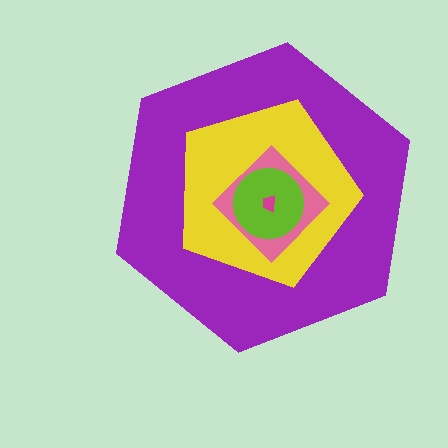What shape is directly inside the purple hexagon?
The yellow pentagon.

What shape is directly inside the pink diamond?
The lime circle.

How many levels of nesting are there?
5.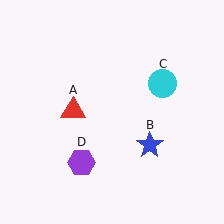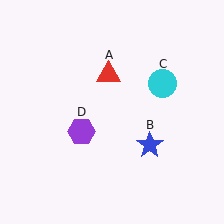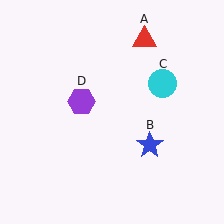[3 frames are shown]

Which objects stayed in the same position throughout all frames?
Blue star (object B) and cyan circle (object C) remained stationary.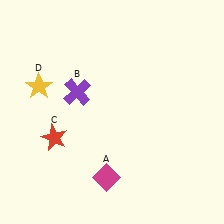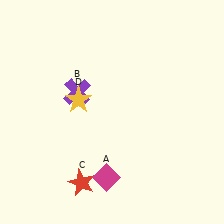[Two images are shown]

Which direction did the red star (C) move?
The red star (C) moved down.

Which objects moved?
The objects that moved are: the red star (C), the yellow star (D).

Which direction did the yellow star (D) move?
The yellow star (D) moved right.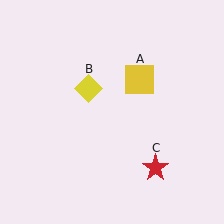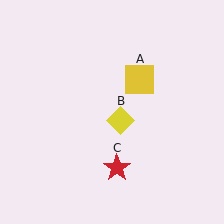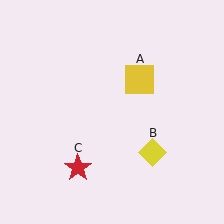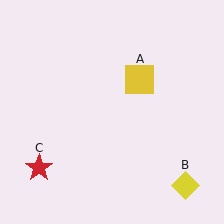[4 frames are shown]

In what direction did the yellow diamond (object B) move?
The yellow diamond (object B) moved down and to the right.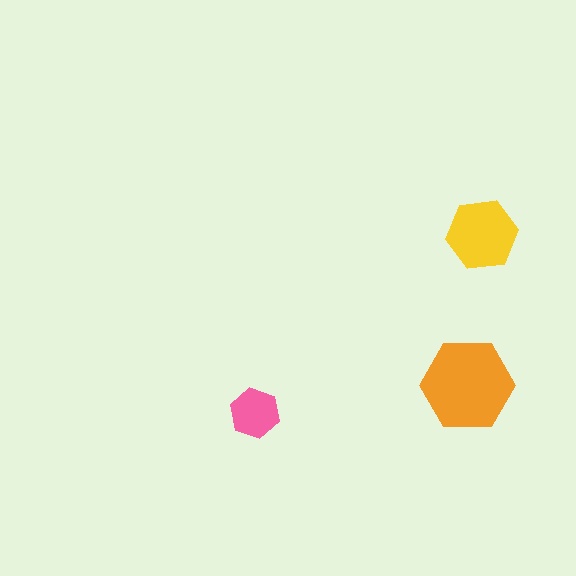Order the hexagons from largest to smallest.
the orange one, the yellow one, the pink one.